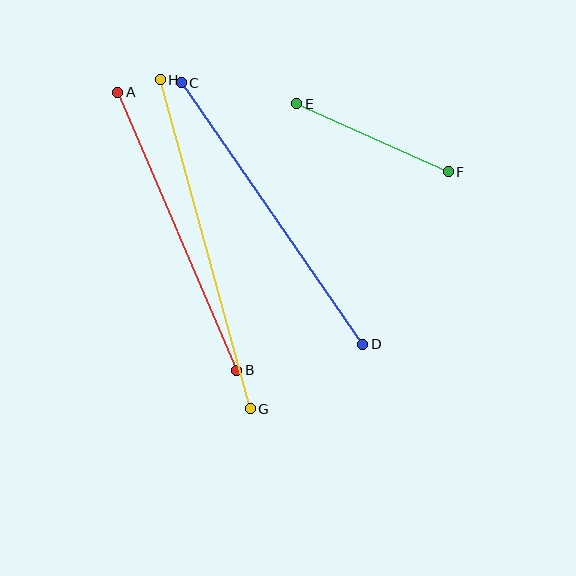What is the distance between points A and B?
The distance is approximately 303 pixels.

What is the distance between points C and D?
The distance is approximately 319 pixels.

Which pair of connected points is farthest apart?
Points G and H are farthest apart.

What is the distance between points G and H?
The distance is approximately 341 pixels.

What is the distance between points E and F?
The distance is approximately 166 pixels.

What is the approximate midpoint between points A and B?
The midpoint is at approximately (177, 231) pixels.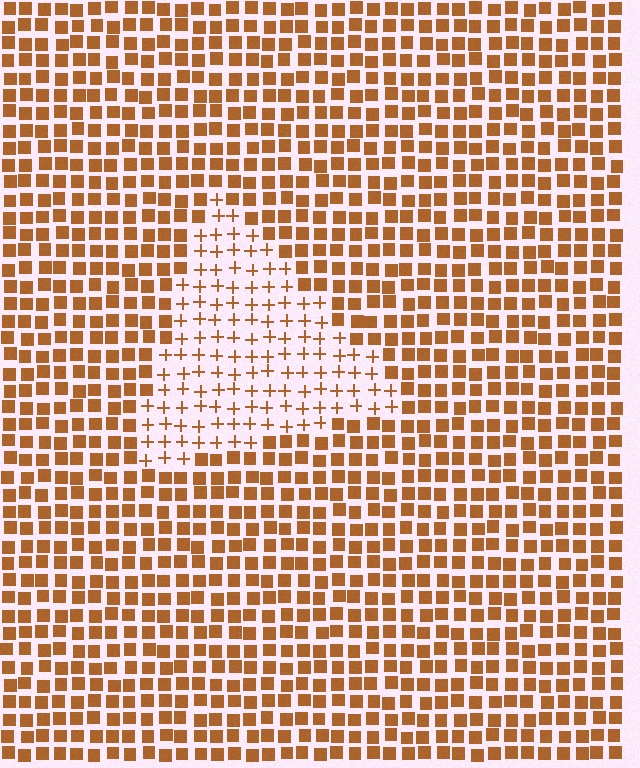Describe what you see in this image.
The image is filled with small brown elements arranged in a uniform grid. A triangle-shaped region contains plus signs, while the surrounding area contains squares. The boundary is defined purely by the change in element shape.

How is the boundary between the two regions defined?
The boundary is defined by a change in element shape: plus signs inside vs. squares outside. All elements share the same color and spacing.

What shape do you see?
I see a triangle.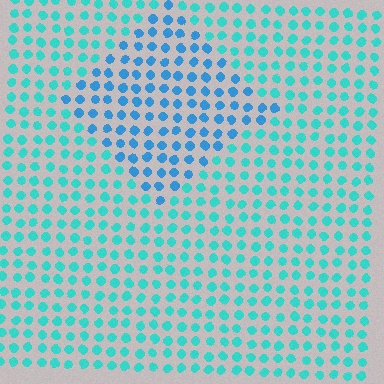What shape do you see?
I see a diamond.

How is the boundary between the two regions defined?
The boundary is defined purely by a slight shift in hue (about 30 degrees). Spacing, size, and orientation are identical on both sides.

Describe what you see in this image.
The image is filled with small cyan elements in a uniform arrangement. A diamond-shaped region is visible where the elements are tinted to a slightly different hue, forming a subtle color boundary.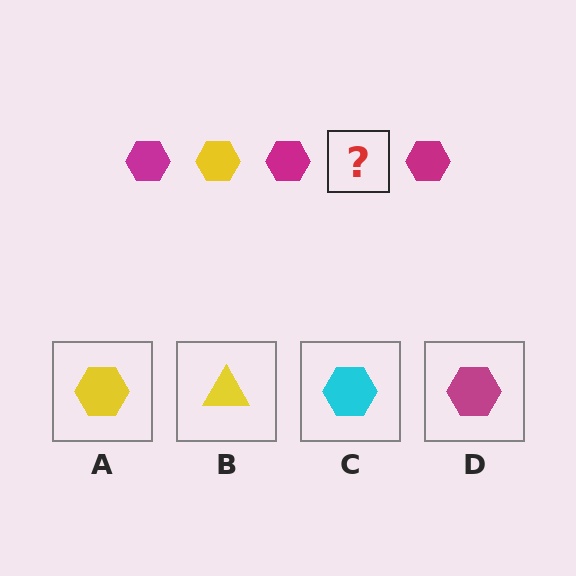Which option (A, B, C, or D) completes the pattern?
A.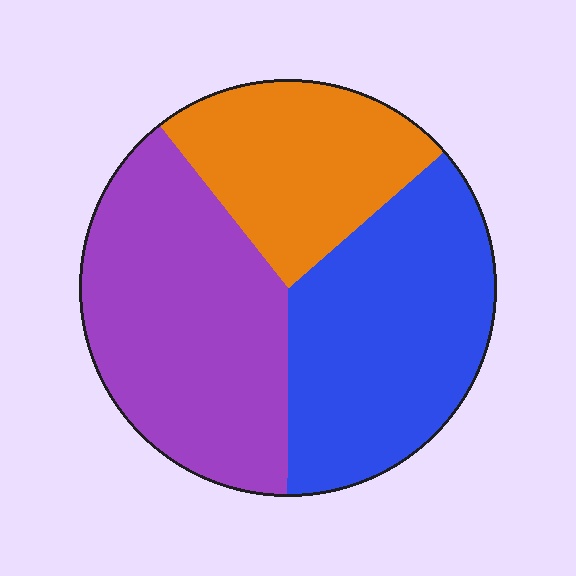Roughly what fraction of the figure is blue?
Blue covers about 35% of the figure.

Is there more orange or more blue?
Blue.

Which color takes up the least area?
Orange, at roughly 25%.